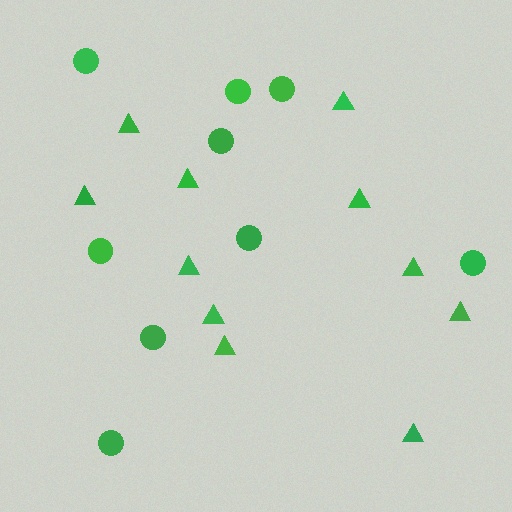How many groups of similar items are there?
There are 2 groups: one group of triangles (11) and one group of circles (9).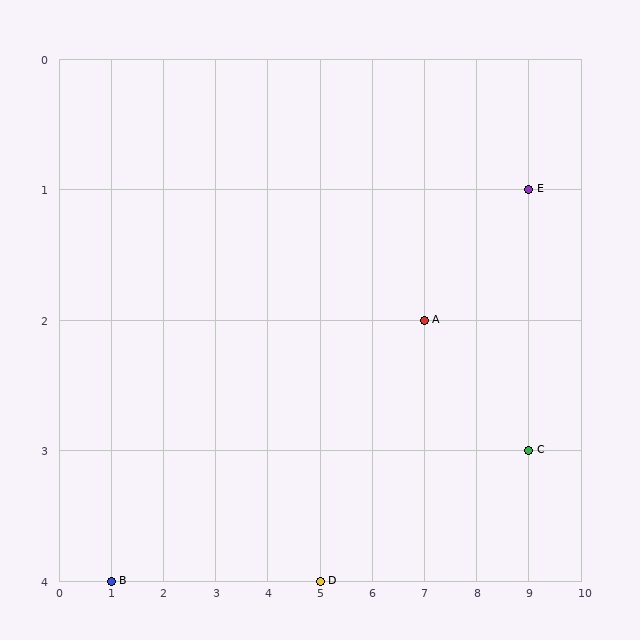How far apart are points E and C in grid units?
Points E and C are 2 rows apart.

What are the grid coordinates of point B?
Point B is at grid coordinates (1, 4).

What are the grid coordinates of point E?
Point E is at grid coordinates (9, 1).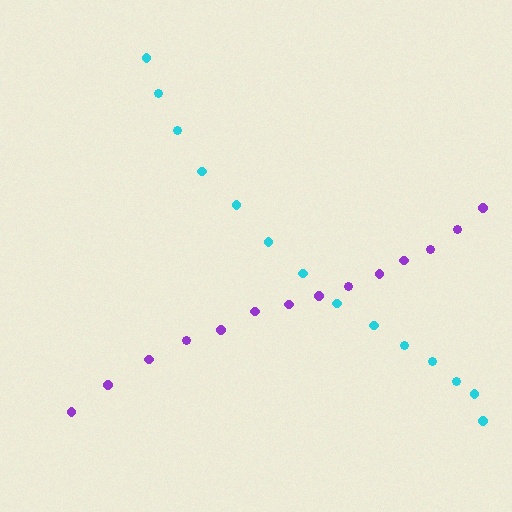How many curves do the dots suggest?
There are 2 distinct paths.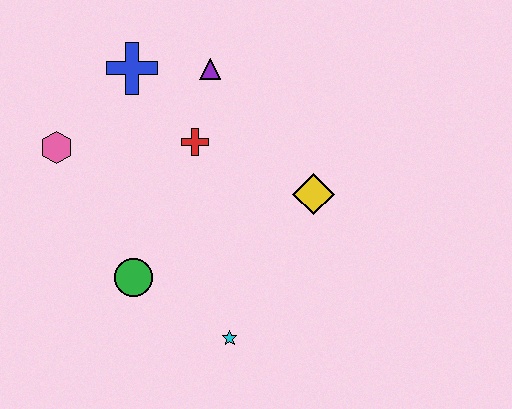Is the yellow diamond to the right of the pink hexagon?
Yes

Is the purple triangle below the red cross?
No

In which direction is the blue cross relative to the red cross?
The blue cross is above the red cross.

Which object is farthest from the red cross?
The cyan star is farthest from the red cross.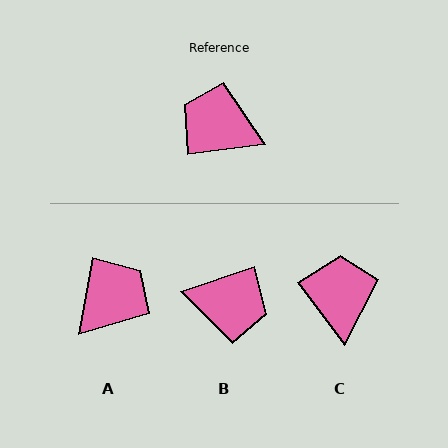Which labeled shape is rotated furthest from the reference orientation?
B, about 169 degrees away.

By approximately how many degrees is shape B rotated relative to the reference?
Approximately 169 degrees clockwise.